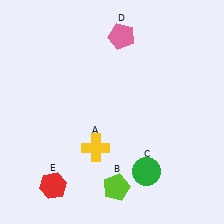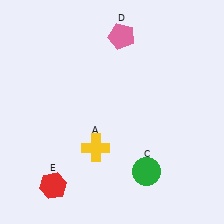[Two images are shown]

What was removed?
The lime pentagon (B) was removed in Image 2.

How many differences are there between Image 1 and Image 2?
There is 1 difference between the two images.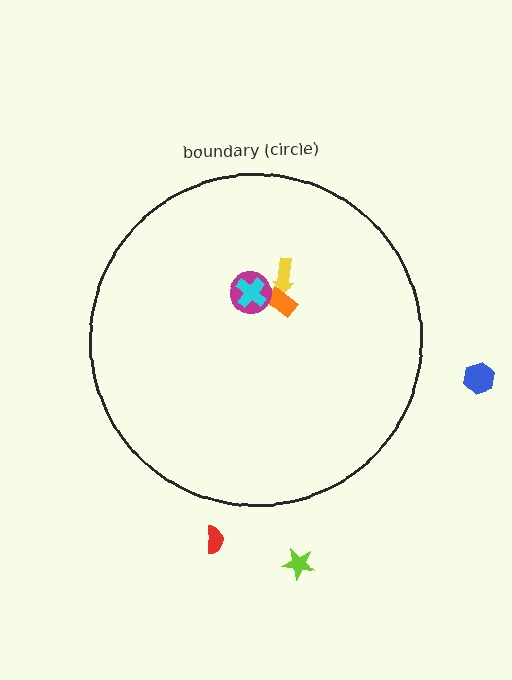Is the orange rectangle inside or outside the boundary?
Inside.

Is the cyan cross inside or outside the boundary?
Inside.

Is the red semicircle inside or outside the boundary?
Outside.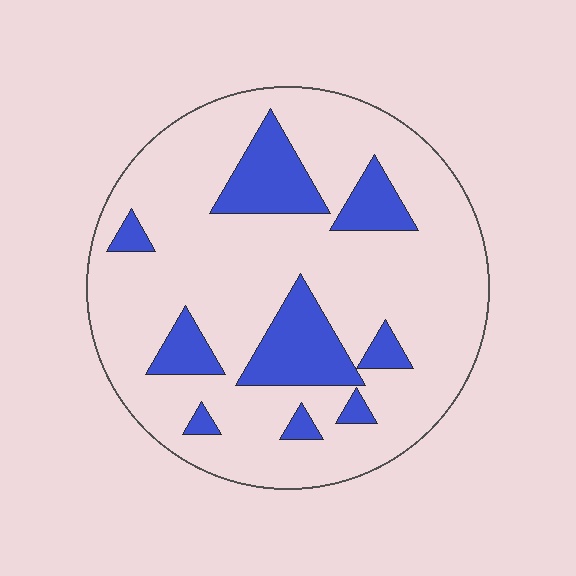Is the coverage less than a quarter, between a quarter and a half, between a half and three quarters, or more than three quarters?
Less than a quarter.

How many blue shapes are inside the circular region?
9.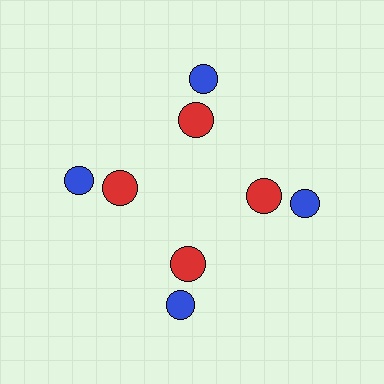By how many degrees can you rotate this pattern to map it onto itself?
The pattern maps onto itself every 90 degrees of rotation.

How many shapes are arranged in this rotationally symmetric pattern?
There are 8 shapes, arranged in 4 groups of 2.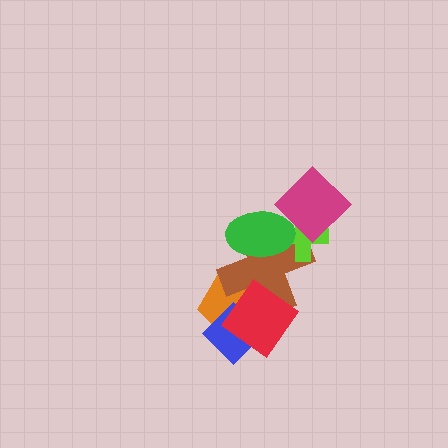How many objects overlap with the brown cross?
5 objects overlap with the brown cross.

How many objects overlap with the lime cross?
3 objects overlap with the lime cross.